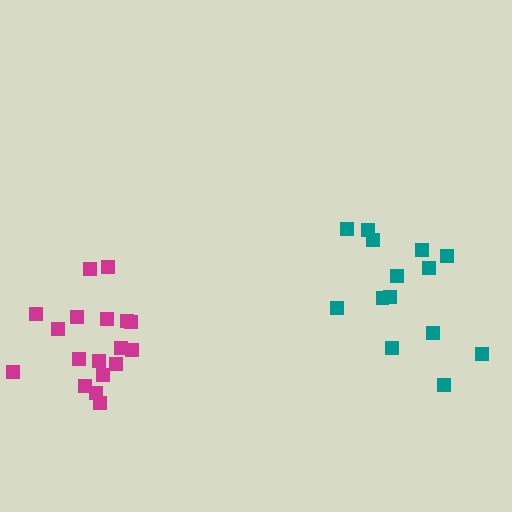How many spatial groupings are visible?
There are 2 spatial groupings.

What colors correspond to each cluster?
The clusters are colored: magenta, teal.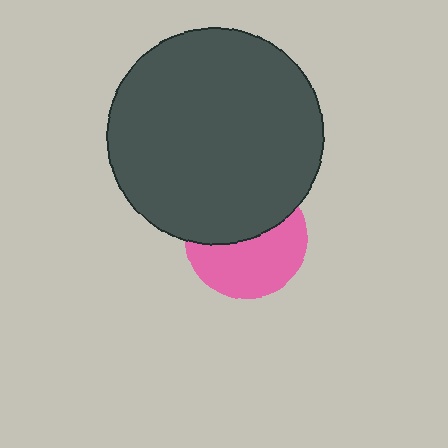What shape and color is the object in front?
The object in front is a dark gray circle.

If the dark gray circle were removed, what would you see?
You would see the complete pink circle.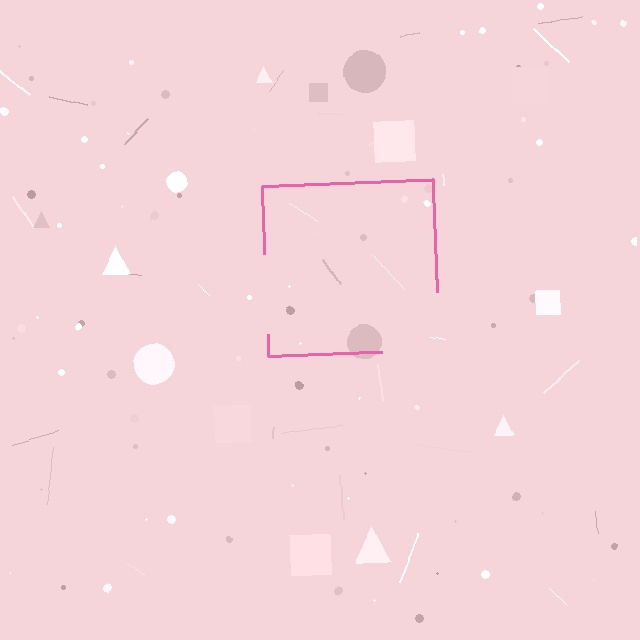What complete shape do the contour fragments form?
The contour fragments form a square.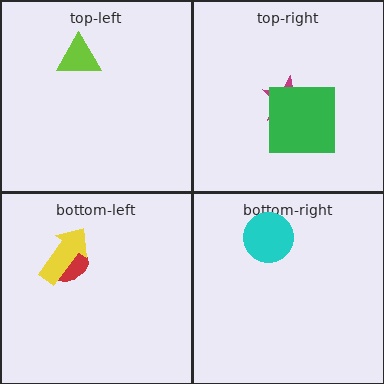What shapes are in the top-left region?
The lime triangle.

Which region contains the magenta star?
The top-right region.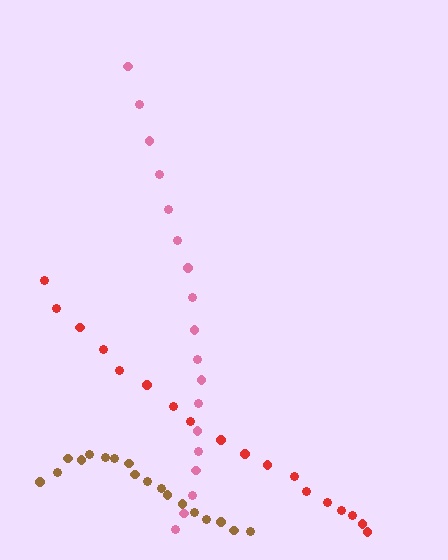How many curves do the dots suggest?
There are 3 distinct paths.